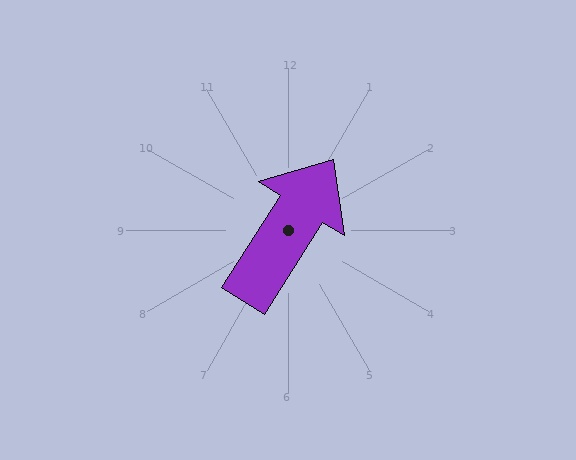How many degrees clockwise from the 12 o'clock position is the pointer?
Approximately 32 degrees.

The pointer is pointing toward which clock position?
Roughly 1 o'clock.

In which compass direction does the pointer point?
Northeast.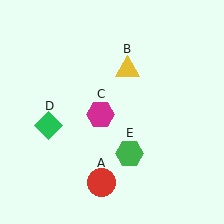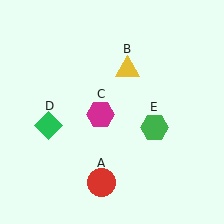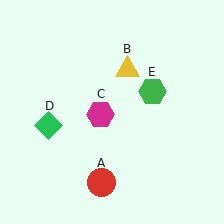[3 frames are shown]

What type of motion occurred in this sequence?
The green hexagon (object E) rotated counterclockwise around the center of the scene.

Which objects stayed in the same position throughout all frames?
Red circle (object A) and yellow triangle (object B) and magenta hexagon (object C) and green diamond (object D) remained stationary.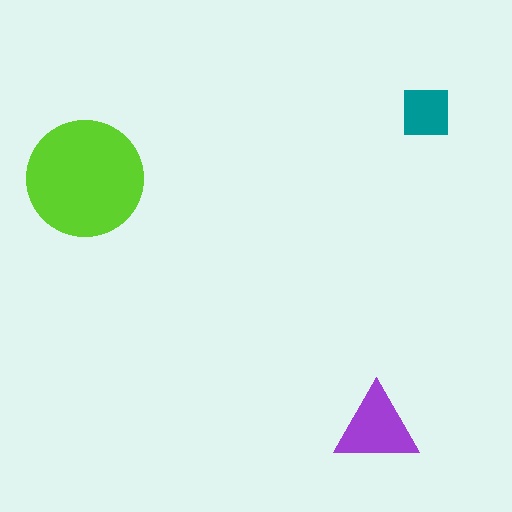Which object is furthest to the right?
The teal square is rightmost.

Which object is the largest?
The lime circle.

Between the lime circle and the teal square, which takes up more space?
The lime circle.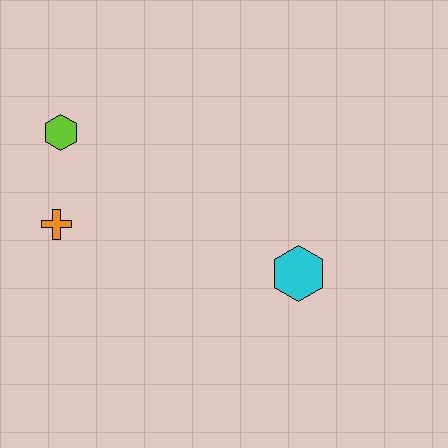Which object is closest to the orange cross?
The lime hexagon is closest to the orange cross.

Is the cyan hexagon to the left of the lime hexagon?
No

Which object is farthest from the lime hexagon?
The cyan hexagon is farthest from the lime hexagon.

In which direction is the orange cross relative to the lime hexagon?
The orange cross is below the lime hexagon.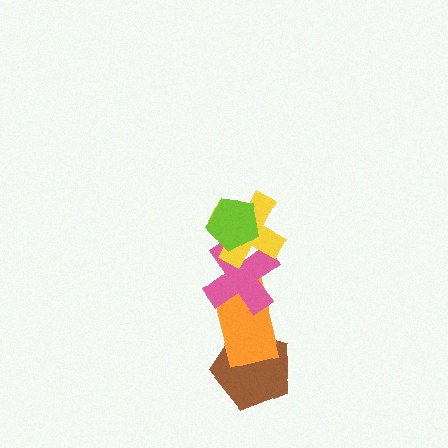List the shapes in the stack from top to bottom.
From top to bottom: the lime pentagon, the yellow cross, the pink cross, the orange rectangle, the brown pentagon.